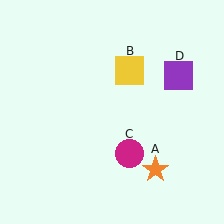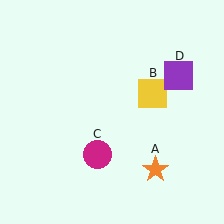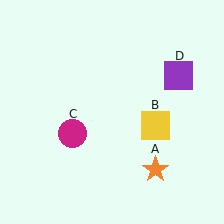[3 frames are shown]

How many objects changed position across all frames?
2 objects changed position: yellow square (object B), magenta circle (object C).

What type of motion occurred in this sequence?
The yellow square (object B), magenta circle (object C) rotated clockwise around the center of the scene.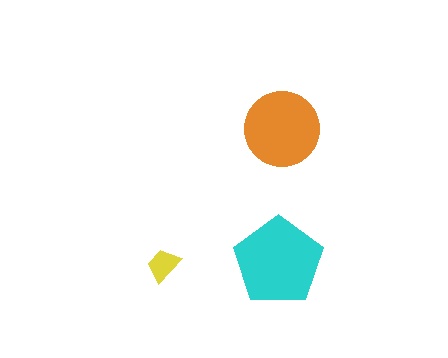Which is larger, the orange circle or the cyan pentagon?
The cyan pentagon.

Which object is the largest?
The cyan pentagon.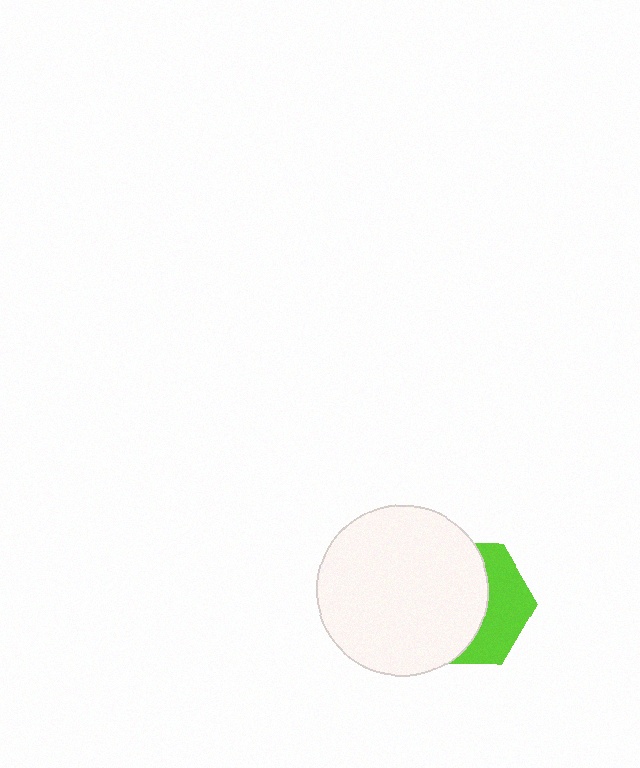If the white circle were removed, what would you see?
You would see the complete lime hexagon.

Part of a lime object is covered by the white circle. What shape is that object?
It is a hexagon.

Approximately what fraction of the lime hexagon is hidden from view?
Roughly 61% of the lime hexagon is hidden behind the white circle.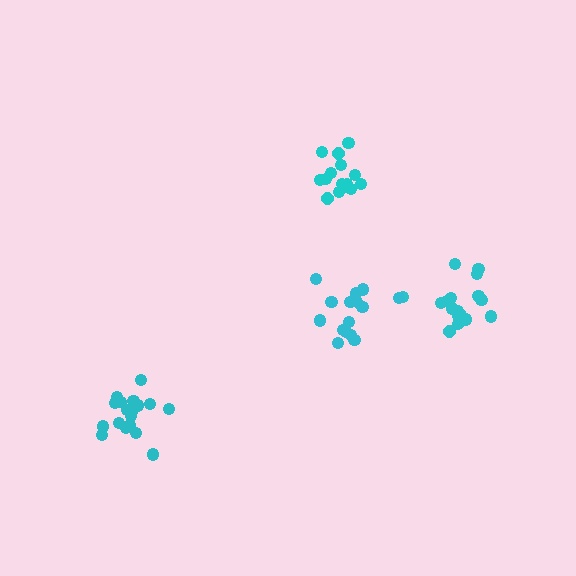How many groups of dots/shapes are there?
There are 4 groups.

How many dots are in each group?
Group 1: 15 dots, Group 2: 18 dots, Group 3: 19 dots, Group 4: 15 dots (67 total).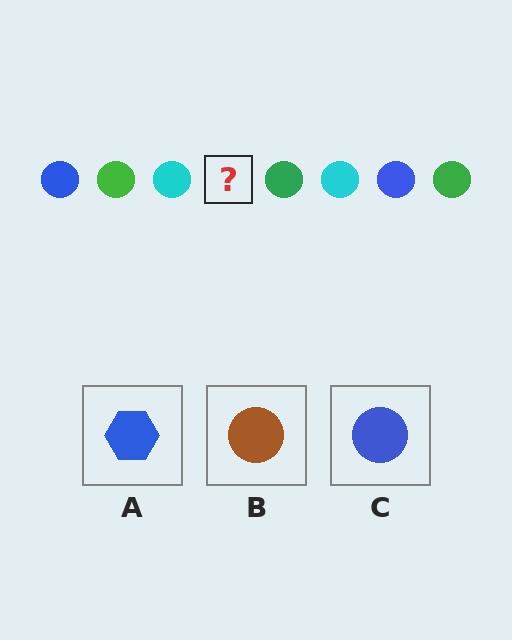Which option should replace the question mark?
Option C.